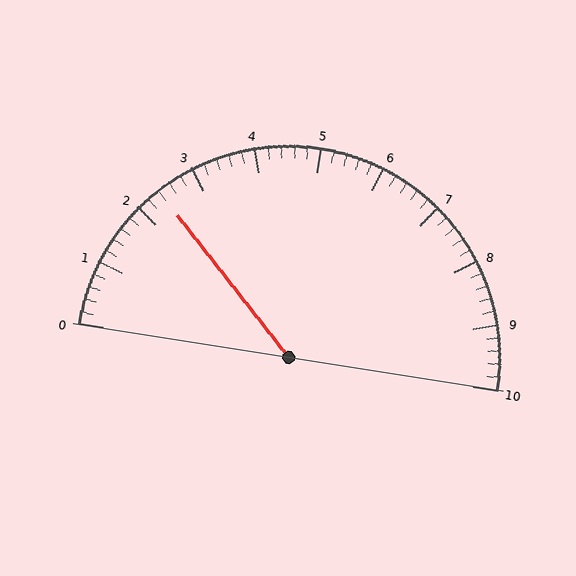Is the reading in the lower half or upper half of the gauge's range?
The reading is in the lower half of the range (0 to 10).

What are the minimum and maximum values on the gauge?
The gauge ranges from 0 to 10.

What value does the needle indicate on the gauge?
The needle indicates approximately 2.4.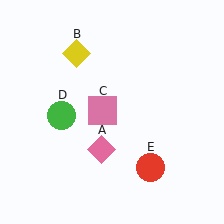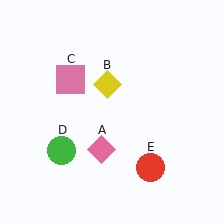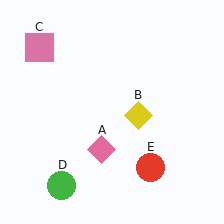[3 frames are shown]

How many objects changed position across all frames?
3 objects changed position: yellow diamond (object B), pink square (object C), green circle (object D).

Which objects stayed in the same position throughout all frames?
Pink diamond (object A) and red circle (object E) remained stationary.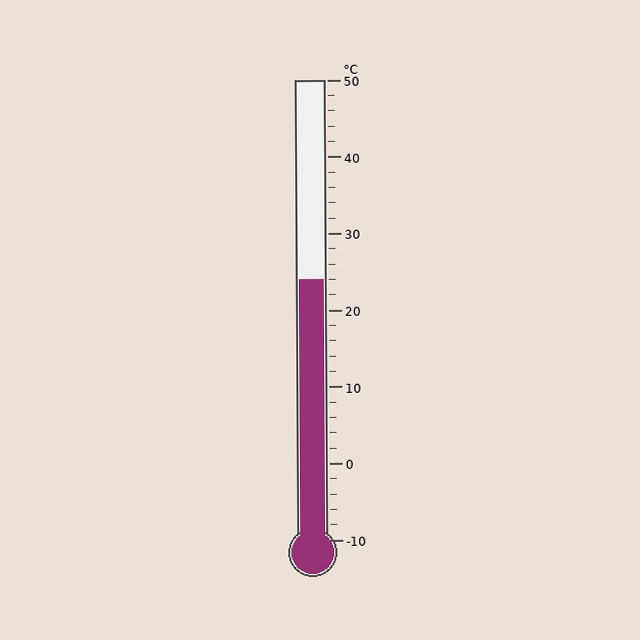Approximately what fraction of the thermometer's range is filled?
The thermometer is filled to approximately 55% of its range.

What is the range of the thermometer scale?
The thermometer scale ranges from -10°C to 50°C.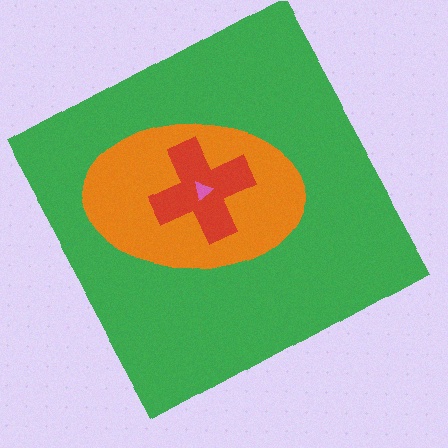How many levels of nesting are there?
4.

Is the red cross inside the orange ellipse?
Yes.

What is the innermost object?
The pink triangle.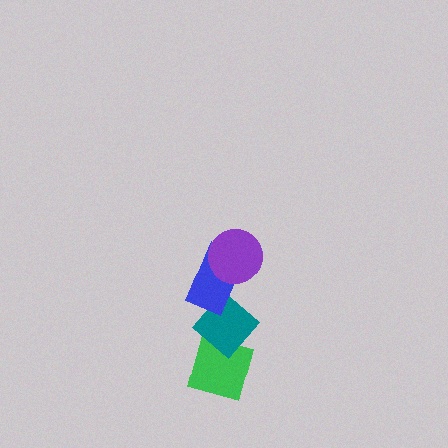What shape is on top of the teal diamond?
The blue rectangle is on top of the teal diamond.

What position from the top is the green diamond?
The green diamond is 4th from the top.